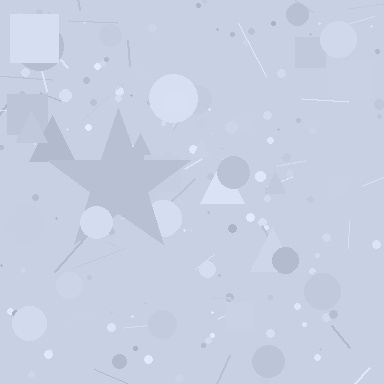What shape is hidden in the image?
A star is hidden in the image.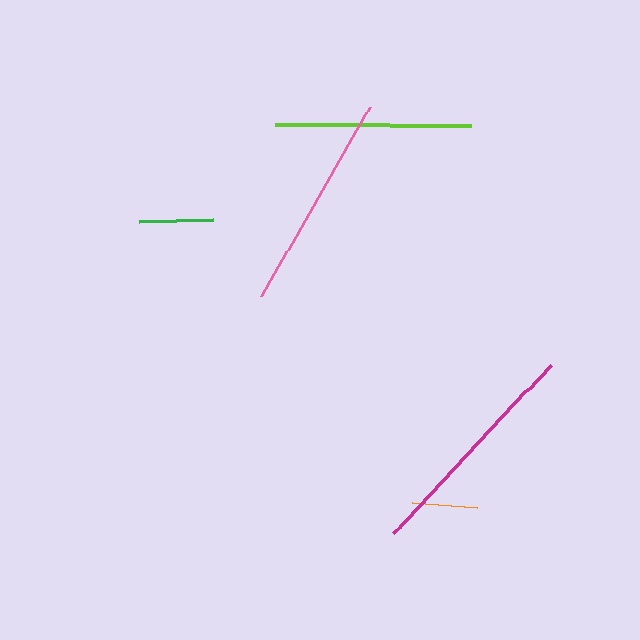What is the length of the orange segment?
The orange segment is approximately 65 pixels long.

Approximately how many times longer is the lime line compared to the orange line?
The lime line is approximately 3.0 times the length of the orange line.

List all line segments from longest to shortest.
From longest to shortest: magenta, pink, lime, green, orange.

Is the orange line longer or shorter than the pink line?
The pink line is longer than the orange line.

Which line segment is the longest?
The magenta line is the longest at approximately 230 pixels.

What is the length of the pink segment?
The pink segment is approximately 218 pixels long.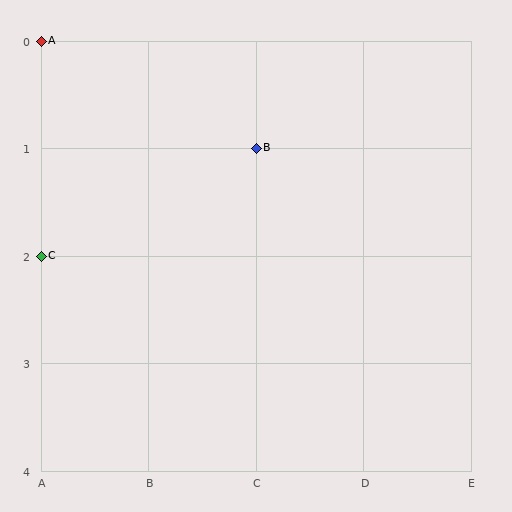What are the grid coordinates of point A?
Point A is at grid coordinates (A, 0).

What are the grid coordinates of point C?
Point C is at grid coordinates (A, 2).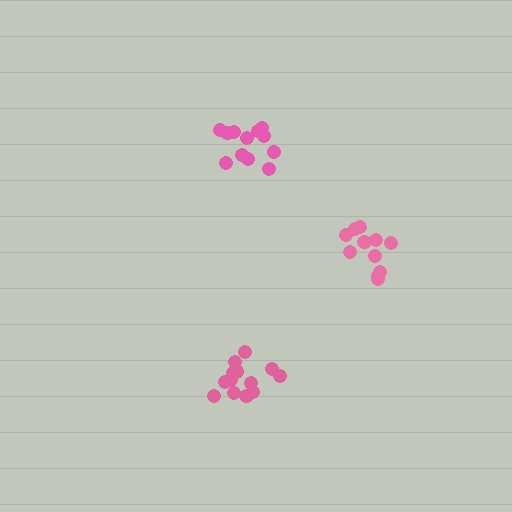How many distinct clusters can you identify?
There are 3 distinct clusters.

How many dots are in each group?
Group 1: 11 dots, Group 2: 13 dots, Group 3: 12 dots (36 total).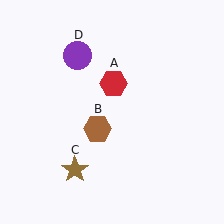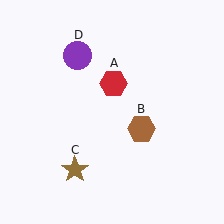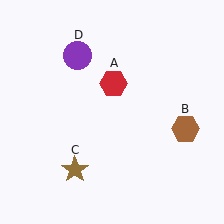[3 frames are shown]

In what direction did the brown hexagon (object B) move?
The brown hexagon (object B) moved right.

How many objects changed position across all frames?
1 object changed position: brown hexagon (object B).